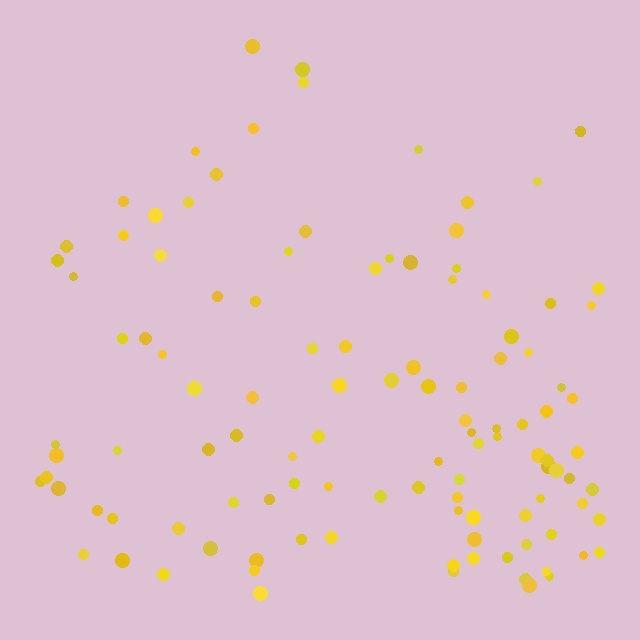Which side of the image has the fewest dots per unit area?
The top.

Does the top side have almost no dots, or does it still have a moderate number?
Still a moderate number, just noticeably fewer than the bottom.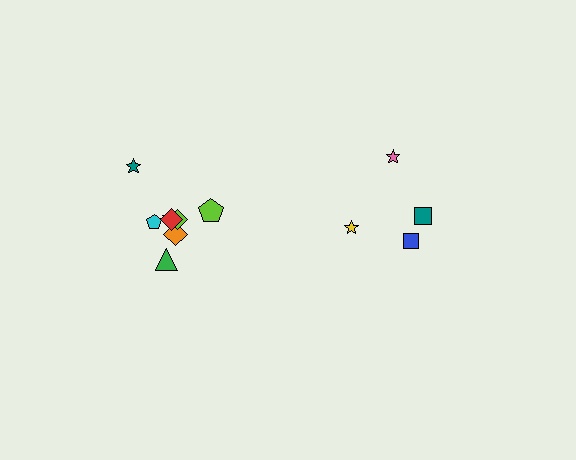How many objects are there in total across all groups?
There are 12 objects.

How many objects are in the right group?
There are 4 objects.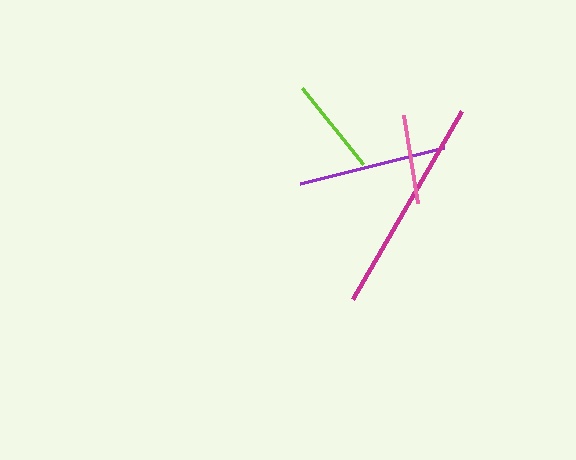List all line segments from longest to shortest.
From longest to shortest: magenta, purple, lime, pink.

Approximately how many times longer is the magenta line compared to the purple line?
The magenta line is approximately 1.5 times the length of the purple line.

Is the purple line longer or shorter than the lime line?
The purple line is longer than the lime line.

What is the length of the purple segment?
The purple segment is approximately 149 pixels long.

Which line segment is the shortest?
The pink line is the shortest at approximately 89 pixels.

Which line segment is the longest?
The magenta line is the longest at approximately 218 pixels.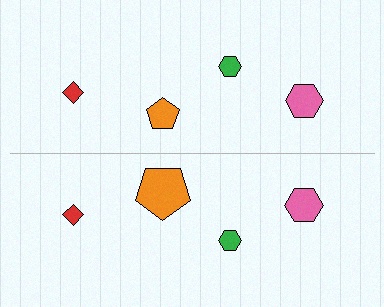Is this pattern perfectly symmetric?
No, the pattern is not perfectly symmetric. The orange pentagon on the bottom side has a different size than its mirror counterpart.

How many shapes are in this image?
There are 8 shapes in this image.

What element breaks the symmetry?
The orange pentagon on the bottom side has a different size than its mirror counterpart.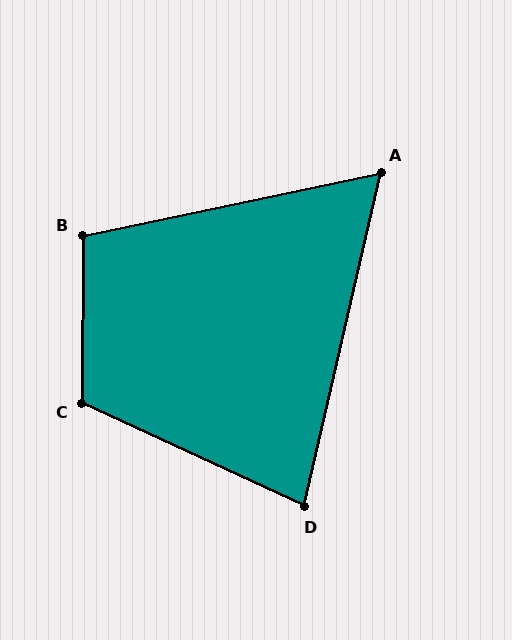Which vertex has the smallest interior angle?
A, at approximately 65 degrees.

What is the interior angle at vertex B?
Approximately 102 degrees (obtuse).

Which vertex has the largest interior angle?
C, at approximately 115 degrees.